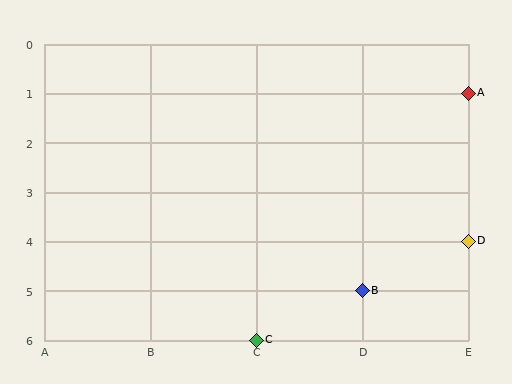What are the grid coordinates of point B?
Point B is at grid coordinates (D, 5).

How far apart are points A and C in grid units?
Points A and C are 2 columns and 5 rows apart (about 5.4 grid units diagonally).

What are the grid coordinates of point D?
Point D is at grid coordinates (E, 4).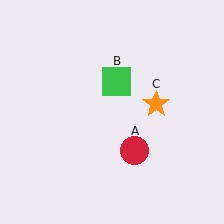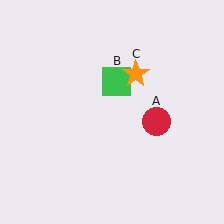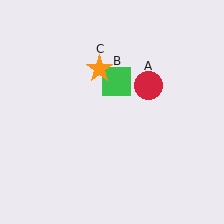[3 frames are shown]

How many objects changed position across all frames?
2 objects changed position: red circle (object A), orange star (object C).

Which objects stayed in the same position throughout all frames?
Green square (object B) remained stationary.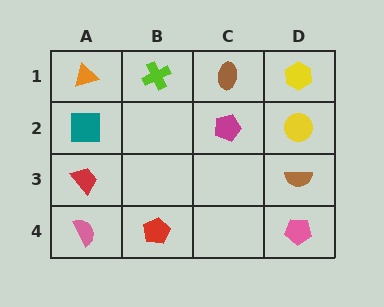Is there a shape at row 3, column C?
No, that cell is empty.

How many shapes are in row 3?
2 shapes.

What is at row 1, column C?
A brown ellipse.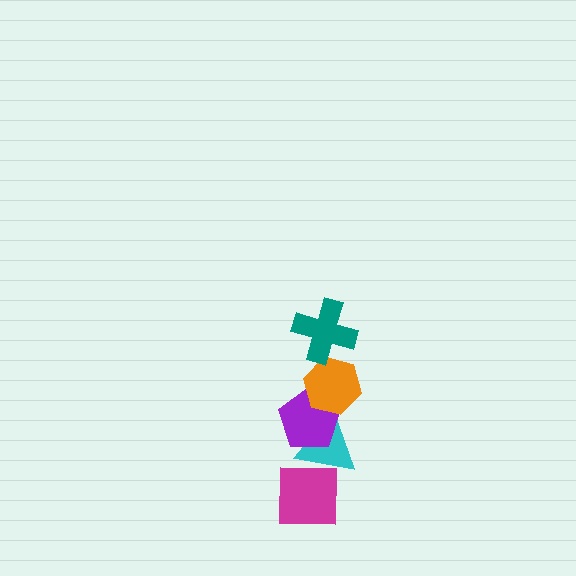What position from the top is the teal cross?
The teal cross is 1st from the top.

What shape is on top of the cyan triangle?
The purple pentagon is on top of the cyan triangle.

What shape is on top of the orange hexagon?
The teal cross is on top of the orange hexagon.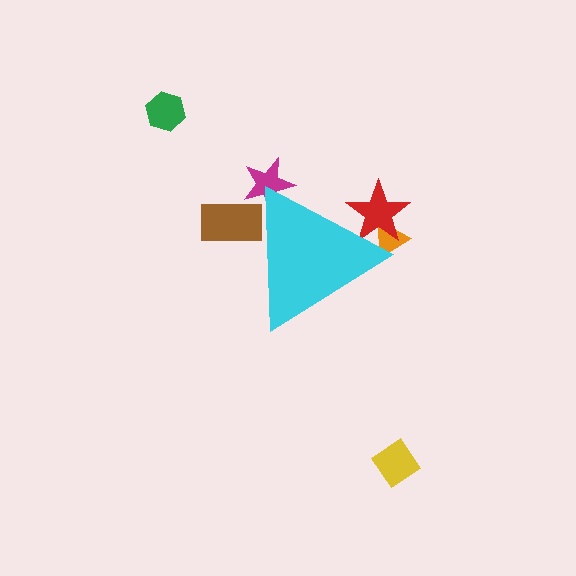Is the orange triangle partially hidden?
Yes, the orange triangle is partially hidden behind the cyan triangle.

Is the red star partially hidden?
Yes, the red star is partially hidden behind the cyan triangle.